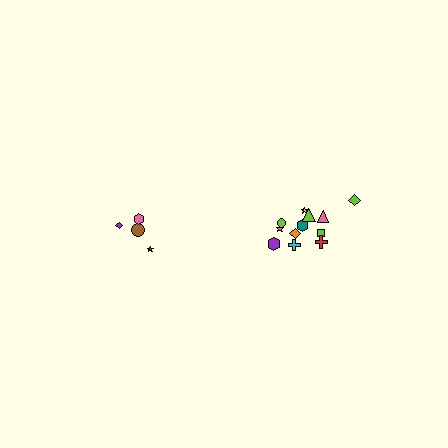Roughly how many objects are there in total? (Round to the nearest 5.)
Roughly 15 objects in total.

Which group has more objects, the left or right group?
The right group.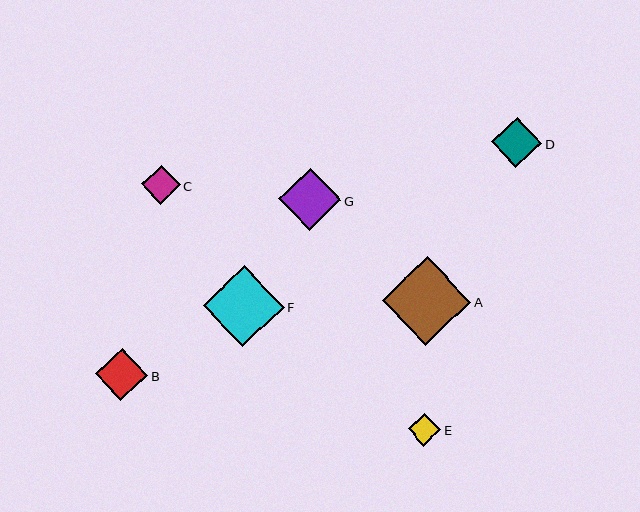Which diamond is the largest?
Diamond A is the largest with a size of approximately 89 pixels.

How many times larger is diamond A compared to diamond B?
Diamond A is approximately 1.7 times the size of diamond B.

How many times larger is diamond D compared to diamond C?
Diamond D is approximately 1.3 times the size of diamond C.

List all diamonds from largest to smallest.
From largest to smallest: A, F, G, B, D, C, E.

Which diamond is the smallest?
Diamond E is the smallest with a size of approximately 32 pixels.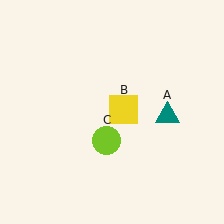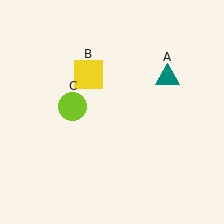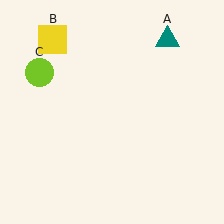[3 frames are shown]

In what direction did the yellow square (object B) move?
The yellow square (object B) moved up and to the left.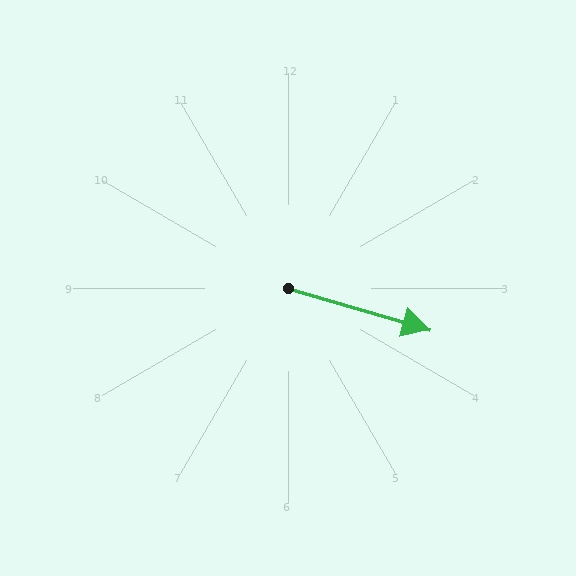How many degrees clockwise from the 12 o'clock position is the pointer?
Approximately 106 degrees.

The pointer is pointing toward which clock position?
Roughly 4 o'clock.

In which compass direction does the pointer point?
East.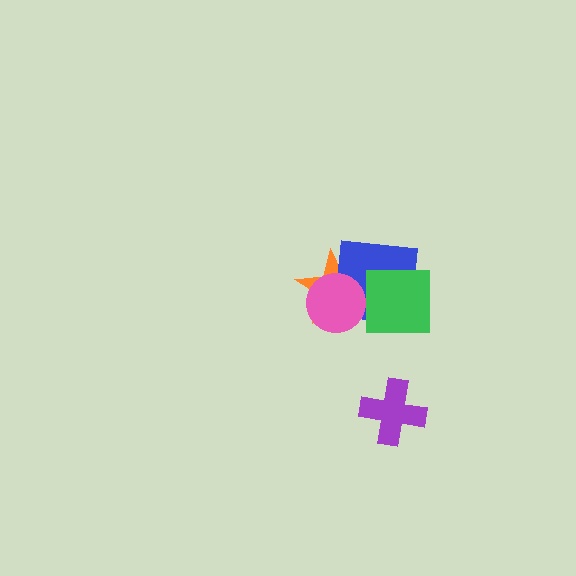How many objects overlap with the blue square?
3 objects overlap with the blue square.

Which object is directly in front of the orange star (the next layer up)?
The blue square is directly in front of the orange star.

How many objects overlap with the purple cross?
0 objects overlap with the purple cross.